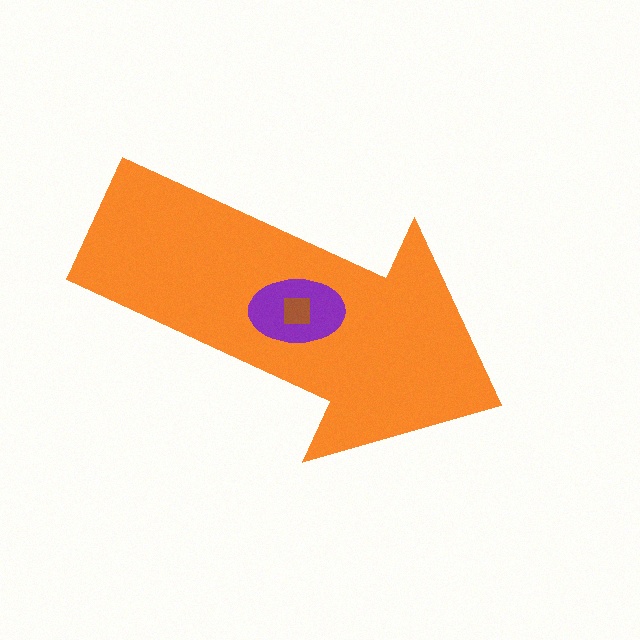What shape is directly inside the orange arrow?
The purple ellipse.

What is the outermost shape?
The orange arrow.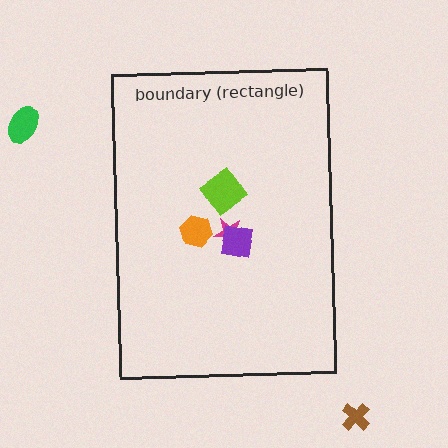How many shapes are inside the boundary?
4 inside, 2 outside.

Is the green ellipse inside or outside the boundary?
Outside.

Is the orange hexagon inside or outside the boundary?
Inside.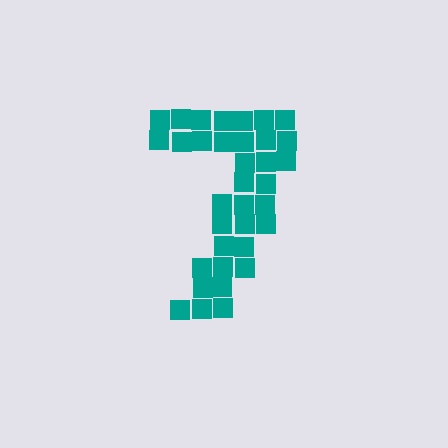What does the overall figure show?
The overall figure shows the digit 7.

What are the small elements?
The small elements are squares.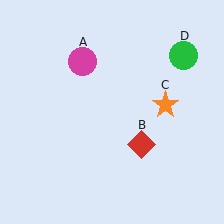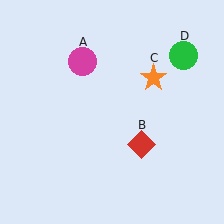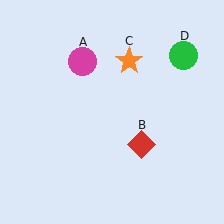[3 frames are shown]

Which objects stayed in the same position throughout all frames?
Magenta circle (object A) and red diamond (object B) and green circle (object D) remained stationary.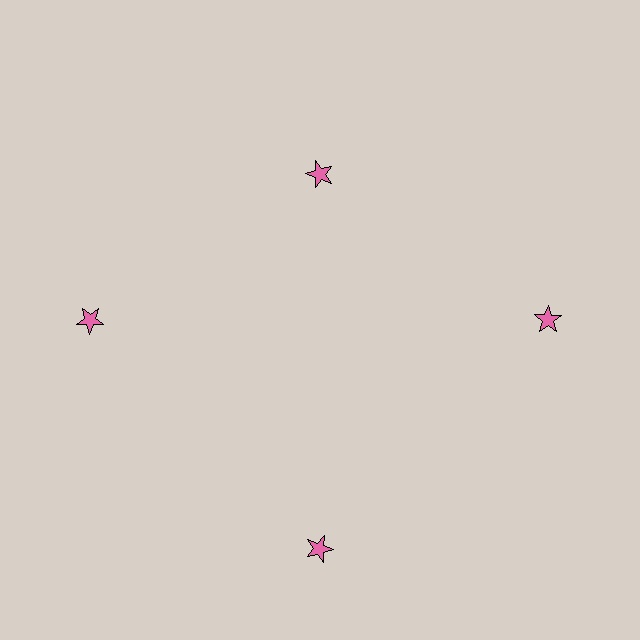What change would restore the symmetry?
The symmetry would be restored by moving it outward, back onto the ring so that all 4 stars sit at equal angles and equal distance from the center.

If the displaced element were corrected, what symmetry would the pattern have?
It would have 4-fold rotational symmetry — the pattern would map onto itself every 90 degrees.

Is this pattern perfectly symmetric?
No. The 4 pink stars are arranged in a ring, but one element near the 12 o'clock position is pulled inward toward the center, breaking the 4-fold rotational symmetry.